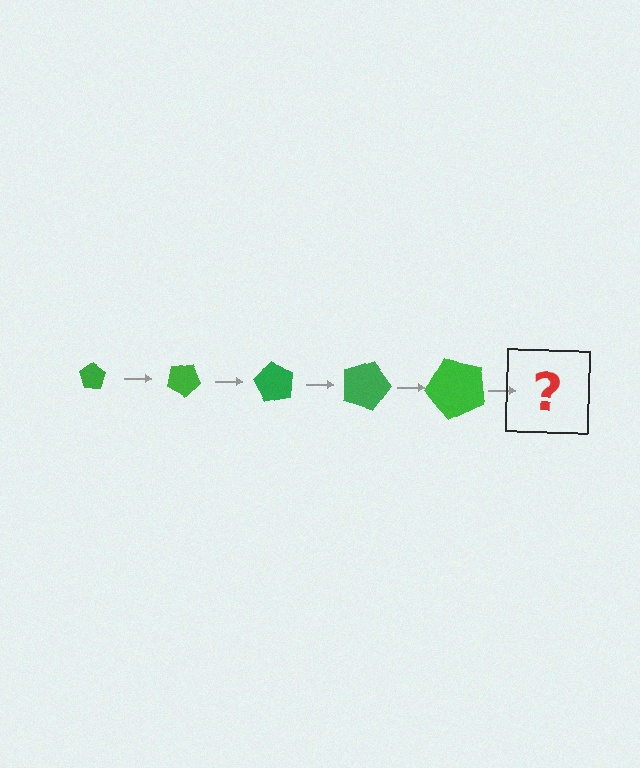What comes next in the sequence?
The next element should be a pentagon, larger than the previous one and rotated 150 degrees from the start.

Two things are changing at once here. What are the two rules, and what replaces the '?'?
The two rules are that the pentagon grows larger each step and it rotates 30 degrees each step. The '?' should be a pentagon, larger than the previous one and rotated 150 degrees from the start.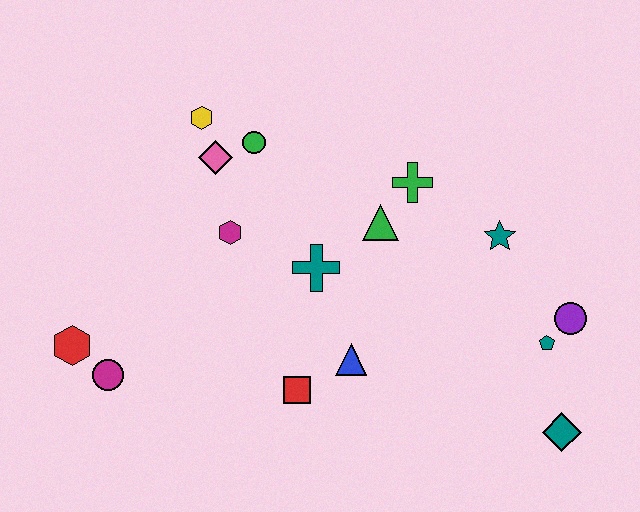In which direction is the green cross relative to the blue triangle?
The green cross is above the blue triangle.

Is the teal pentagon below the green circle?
Yes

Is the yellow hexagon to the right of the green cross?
No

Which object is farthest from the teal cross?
The teal diamond is farthest from the teal cross.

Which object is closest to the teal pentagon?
The purple circle is closest to the teal pentagon.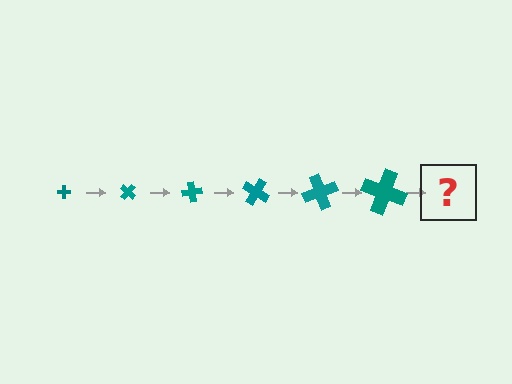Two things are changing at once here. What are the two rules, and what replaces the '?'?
The two rules are that the cross grows larger each step and it rotates 40 degrees each step. The '?' should be a cross, larger than the previous one and rotated 240 degrees from the start.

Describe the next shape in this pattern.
It should be a cross, larger than the previous one and rotated 240 degrees from the start.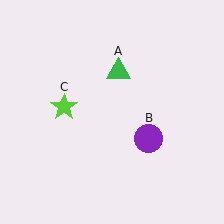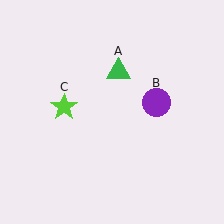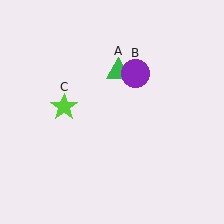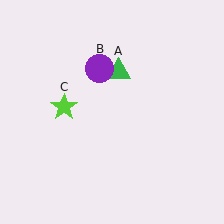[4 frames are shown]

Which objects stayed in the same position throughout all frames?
Green triangle (object A) and lime star (object C) remained stationary.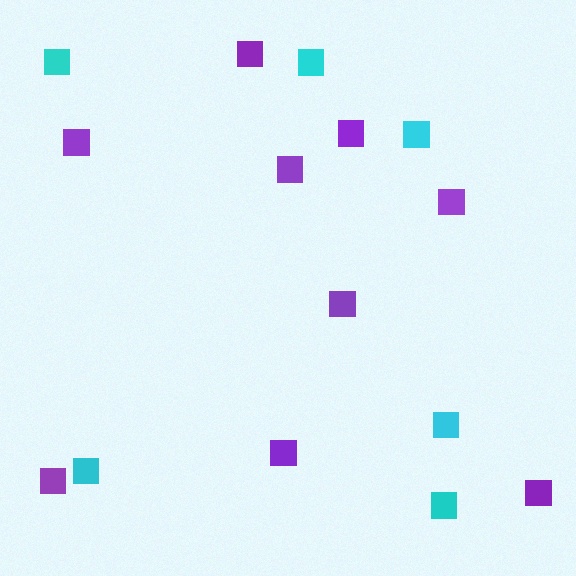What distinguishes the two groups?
There are 2 groups: one group of cyan squares (6) and one group of purple squares (9).